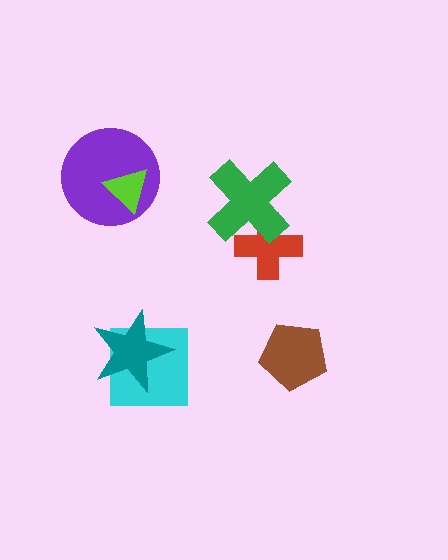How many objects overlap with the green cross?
1 object overlaps with the green cross.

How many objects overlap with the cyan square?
1 object overlaps with the cyan square.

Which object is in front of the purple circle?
The lime triangle is in front of the purple circle.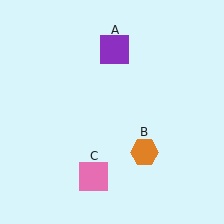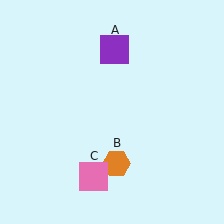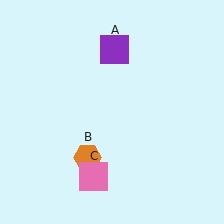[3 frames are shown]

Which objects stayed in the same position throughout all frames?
Purple square (object A) and pink square (object C) remained stationary.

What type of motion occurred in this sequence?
The orange hexagon (object B) rotated clockwise around the center of the scene.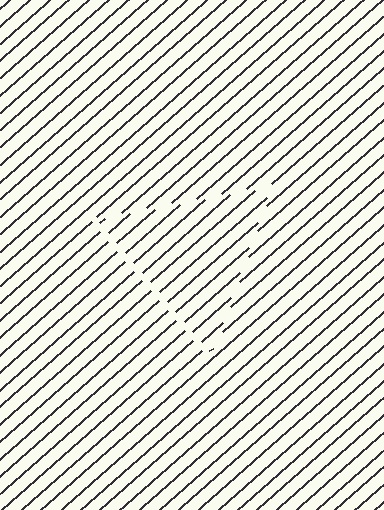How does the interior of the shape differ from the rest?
The interior of the shape contains the same grating, shifted by half a period — the contour is defined by the phase discontinuity where line-ends from the inner and outer gratings abut.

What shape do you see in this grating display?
An illusory triangle. The interior of the shape contains the same grating, shifted by half a period — the contour is defined by the phase discontinuity where line-ends from the inner and outer gratings abut.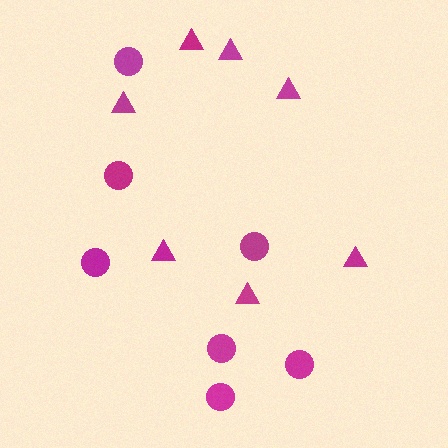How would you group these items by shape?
There are 2 groups: one group of triangles (7) and one group of circles (7).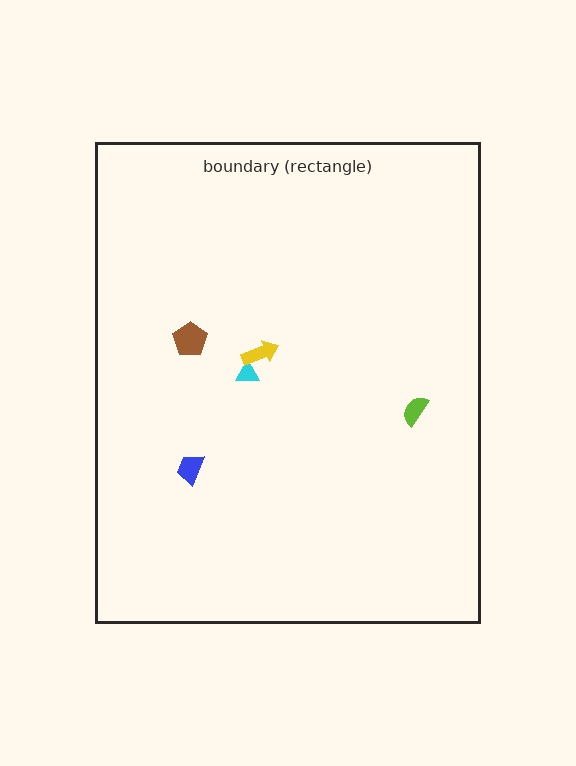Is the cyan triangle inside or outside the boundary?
Inside.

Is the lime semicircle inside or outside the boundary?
Inside.